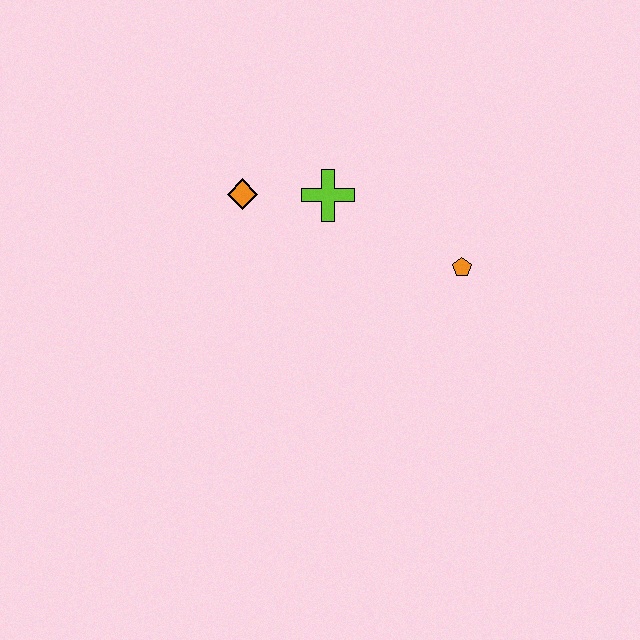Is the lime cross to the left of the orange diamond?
No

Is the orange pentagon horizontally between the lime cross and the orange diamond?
No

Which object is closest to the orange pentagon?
The lime cross is closest to the orange pentagon.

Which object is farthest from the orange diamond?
The orange pentagon is farthest from the orange diamond.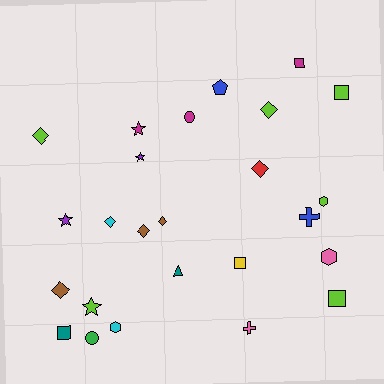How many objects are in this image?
There are 25 objects.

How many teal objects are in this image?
There are 2 teal objects.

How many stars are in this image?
There are 4 stars.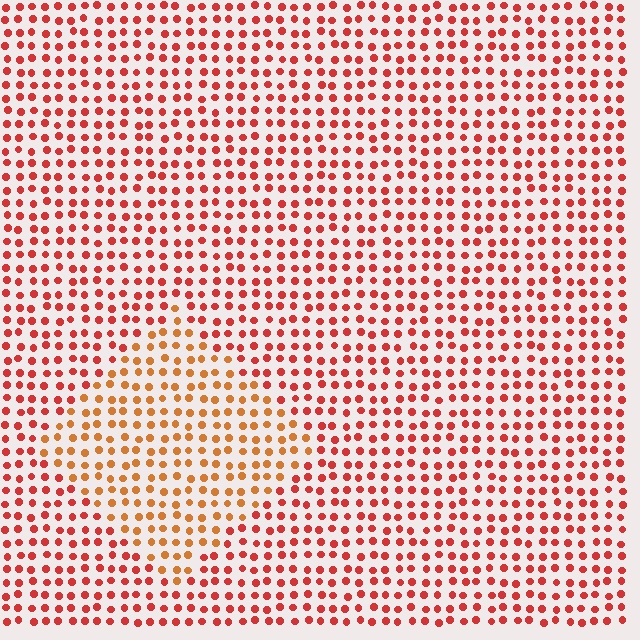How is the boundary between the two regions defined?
The boundary is defined purely by a slight shift in hue (about 28 degrees). Spacing, size, and orientation are identical on both sides.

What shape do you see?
I see a diamond.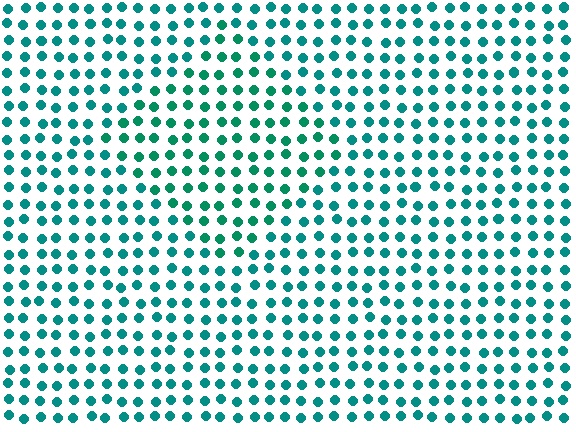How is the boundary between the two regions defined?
The boundary is defined purely by a slight shift in hue (about 17 degrees). Spacing, size, and orientation are identical on both sides.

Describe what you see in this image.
The image is filled with small teal elements in a uniform arrangement. A diamond-shaped region is visible where the elements are tinted to a slightly different hue, forming a subtle color boundary.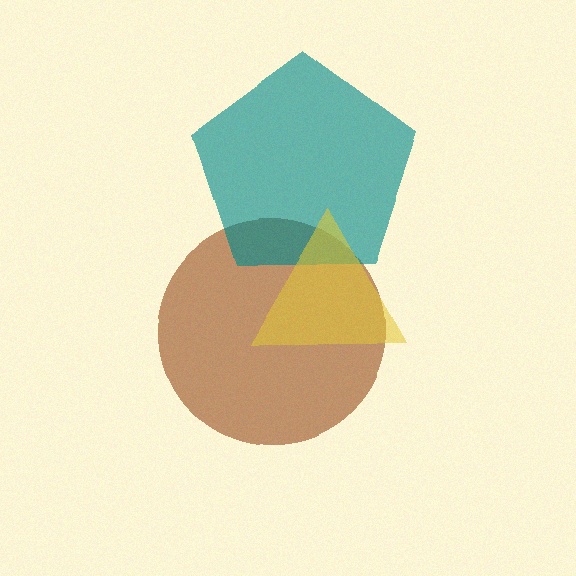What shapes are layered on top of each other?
The layered shapes are: a brown circle, a teal pentagon, a yellow triangle.